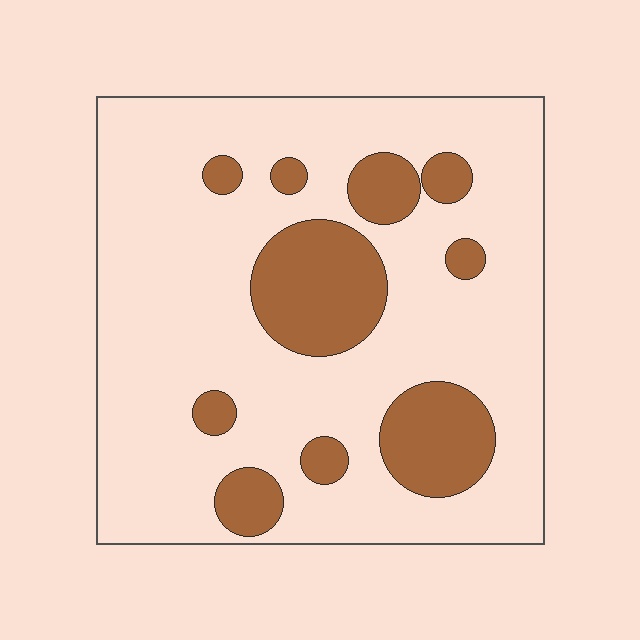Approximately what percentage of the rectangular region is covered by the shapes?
Approximately 20%.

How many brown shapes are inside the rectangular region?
10.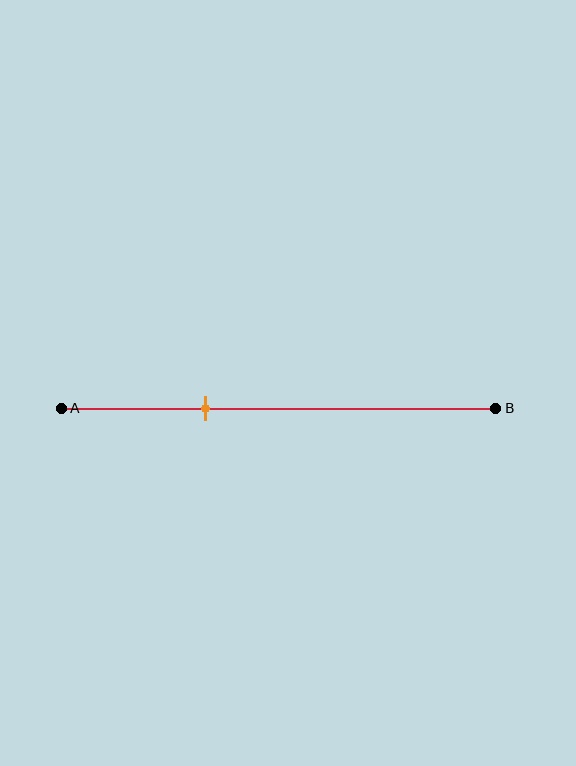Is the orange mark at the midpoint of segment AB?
No, the mark is at about 35% from A, not at the 50% midpoint.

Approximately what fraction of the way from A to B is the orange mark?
The orange mark is approximately 35% of the way from A to B.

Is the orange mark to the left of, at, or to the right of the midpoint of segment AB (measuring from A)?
The orange mark is to the left of the midpoint of segment AB.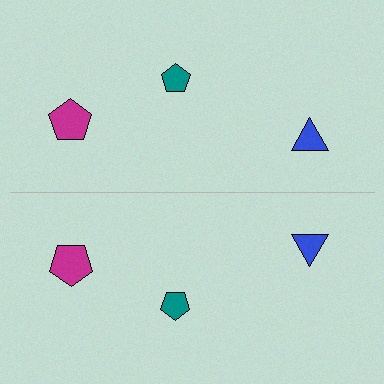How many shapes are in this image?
There are 6 shapes in this image.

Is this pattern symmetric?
Yes, this pattern has bilateral (reflection) symmetry.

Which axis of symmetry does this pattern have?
The pattern has a horizontal axis of symmetry running through the center of the image.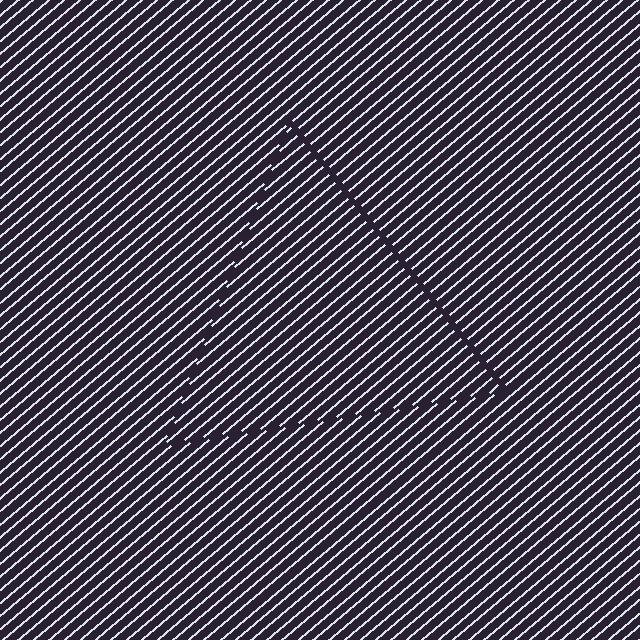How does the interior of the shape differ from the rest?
The interior of the shape contains the same grating, shifted by half a period — the contour is defined by the phase discontinuity where line-ends from the inner and outer gratings abut.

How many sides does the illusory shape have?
3 sides — the line-ends trace a triangle.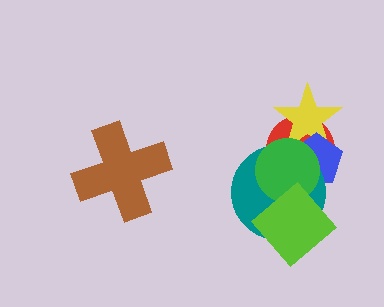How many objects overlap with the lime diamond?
2 objects overlap with the lime diamond.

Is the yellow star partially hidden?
Yes, it is partially covered by another shape.